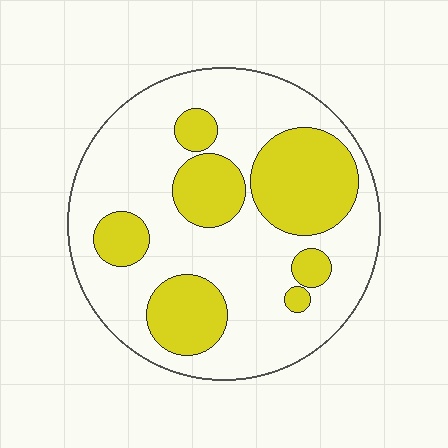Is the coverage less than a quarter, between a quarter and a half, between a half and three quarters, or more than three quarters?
Between a quarter and a half.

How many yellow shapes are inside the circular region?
7.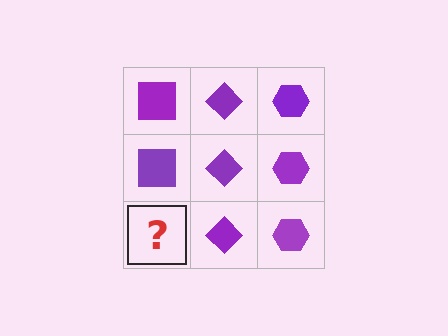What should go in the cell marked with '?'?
The missing cell should contain a purple square.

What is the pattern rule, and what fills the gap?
The rule is that each column has a consistent shape. The gap should be filled with a purple square.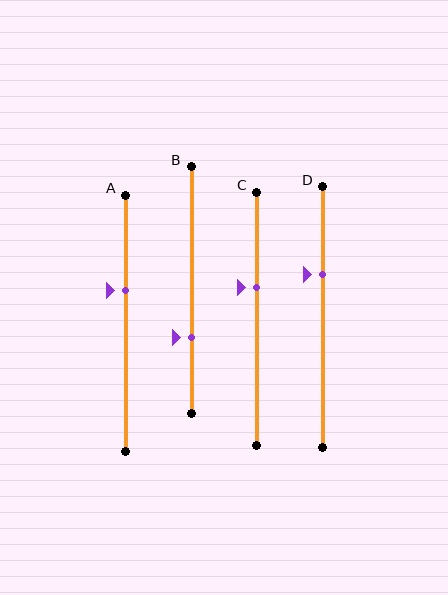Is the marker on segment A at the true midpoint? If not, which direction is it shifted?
No, the marker on segment A is shifted upward by about 13% of the segment length.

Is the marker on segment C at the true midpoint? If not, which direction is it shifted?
No, the marker on segment C is shifted upward by about 12% of the segment length.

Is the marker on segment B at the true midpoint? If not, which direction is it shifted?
No, the marker on segment B is shifted downward by about 19% of the segment length.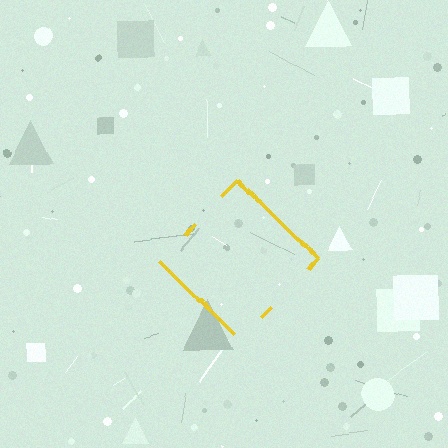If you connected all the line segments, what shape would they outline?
They would outline a diamond.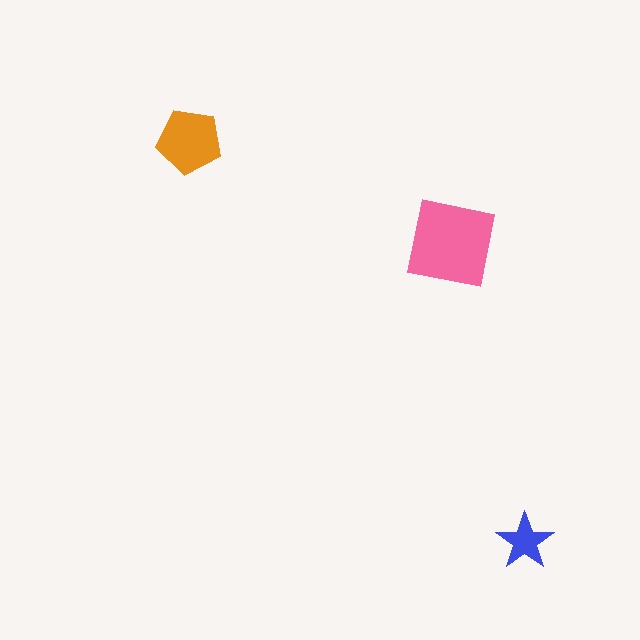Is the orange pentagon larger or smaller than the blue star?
Larger.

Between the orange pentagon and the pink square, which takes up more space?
The pink square.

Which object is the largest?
The pink square.